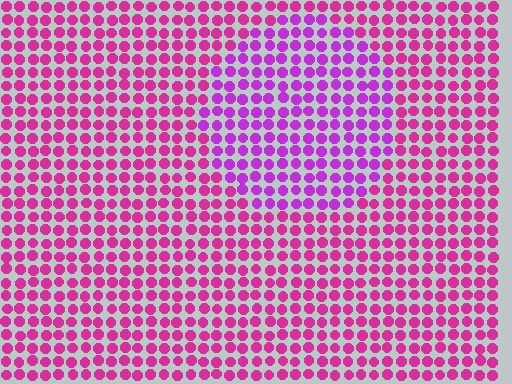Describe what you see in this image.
The image is filled with small magenta elements in a uniform arrangement. A circle-shaped region is visible where the elements are tinted to a slightly different hue, forming a subtle color boundary.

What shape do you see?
I see a circle.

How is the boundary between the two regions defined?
The boundary is defined purely by a slight shift in hue (about 29 degrees). Spacing, size, and orientation are identical on both sides.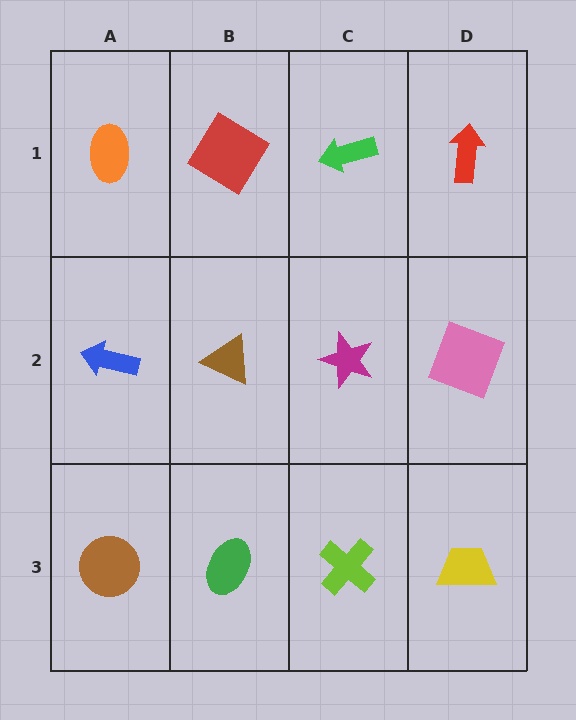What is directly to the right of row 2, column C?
A pink square.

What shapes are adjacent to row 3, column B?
A brown triangle (row 2, column B), a brown circle (row 3, column A), a lime cross (row 3, column C).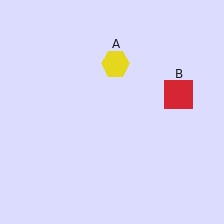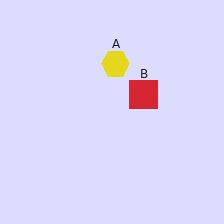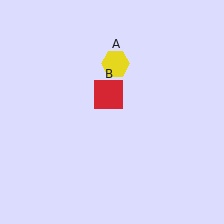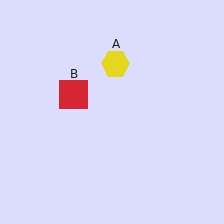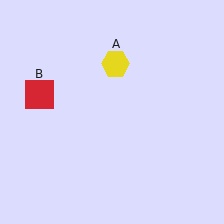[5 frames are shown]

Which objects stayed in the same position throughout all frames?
Yellow hexagon (object A) remained stationary.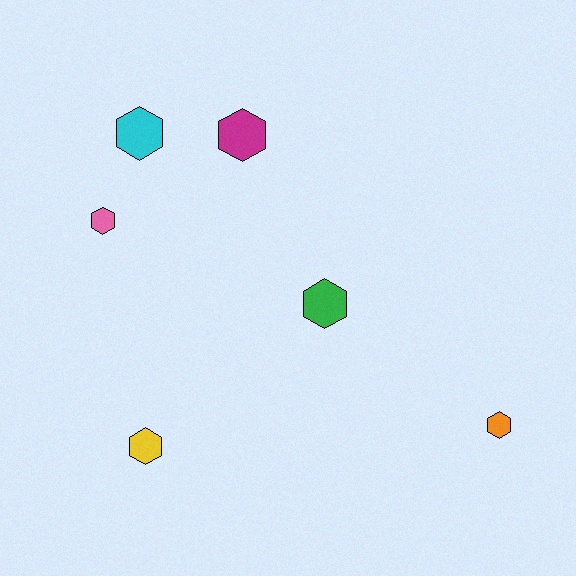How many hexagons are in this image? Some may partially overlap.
There are 6 hexagons.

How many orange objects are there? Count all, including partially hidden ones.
There is 1 orange object.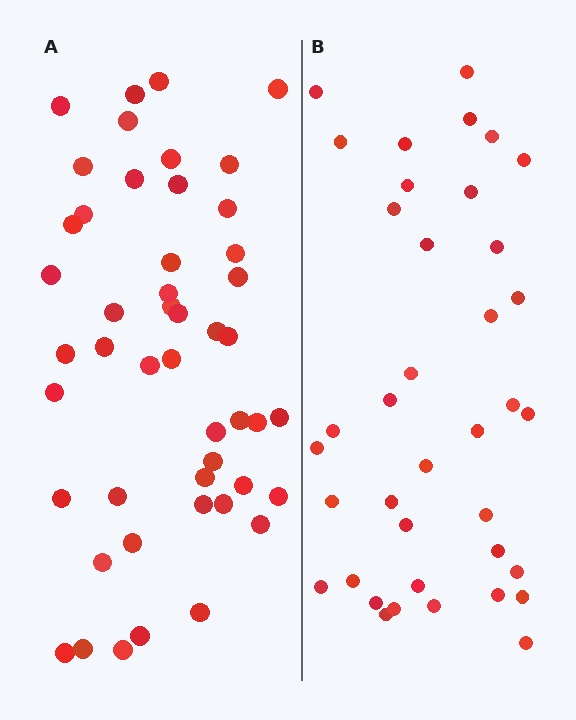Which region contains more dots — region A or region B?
Region A (the left region) has more dots.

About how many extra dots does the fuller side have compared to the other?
Region A has roughly 10 or so more dots than region B.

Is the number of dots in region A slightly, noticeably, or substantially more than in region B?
Region A has noticeably more, but not dramatically so. The ratio is roughly 1.3 to 1.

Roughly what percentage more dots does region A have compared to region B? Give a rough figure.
About 25% more.